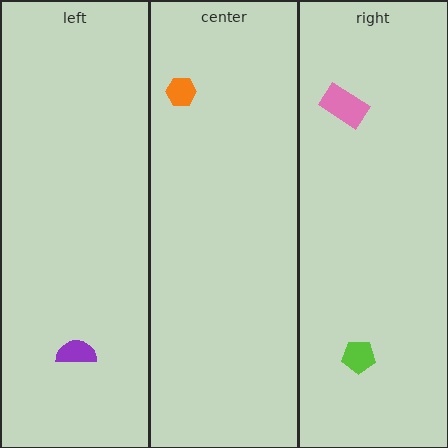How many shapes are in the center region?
1.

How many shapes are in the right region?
2.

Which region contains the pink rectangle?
The right region.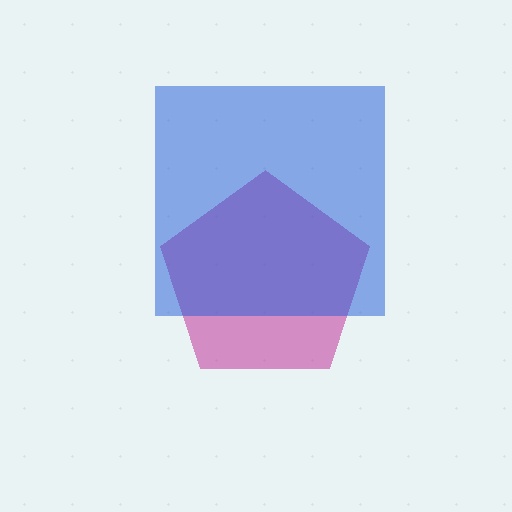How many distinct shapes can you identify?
There are 2 distinct shapes: a magenta pentagon, a blue square.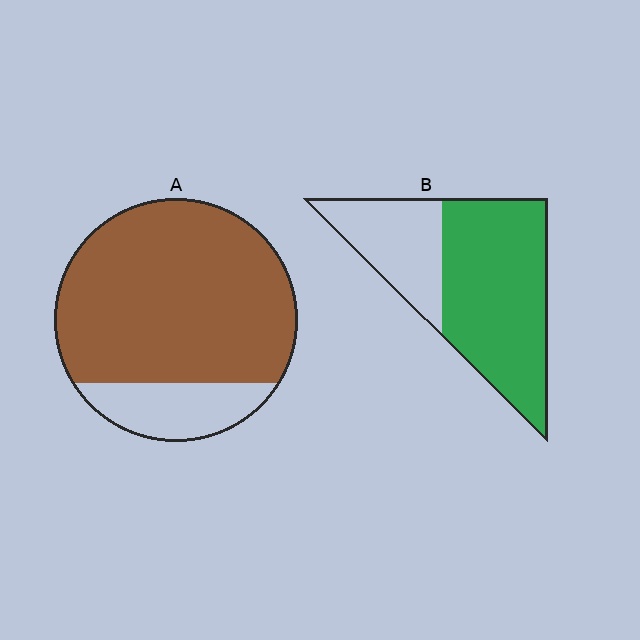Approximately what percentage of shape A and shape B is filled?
A is approximately 80% and B is approximately 70%.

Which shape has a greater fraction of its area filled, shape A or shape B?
Shape A.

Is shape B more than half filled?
Yes.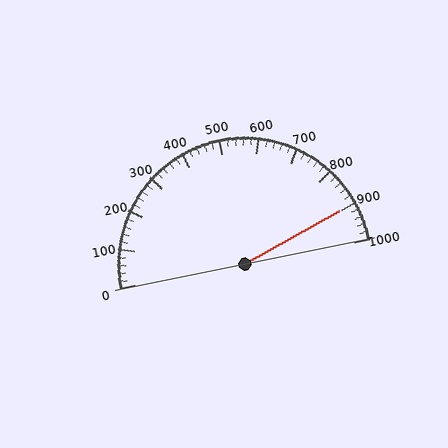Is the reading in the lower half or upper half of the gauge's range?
The reading is in the upper half of the range (0 to 1000).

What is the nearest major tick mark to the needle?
The nearest major tick mark is 900.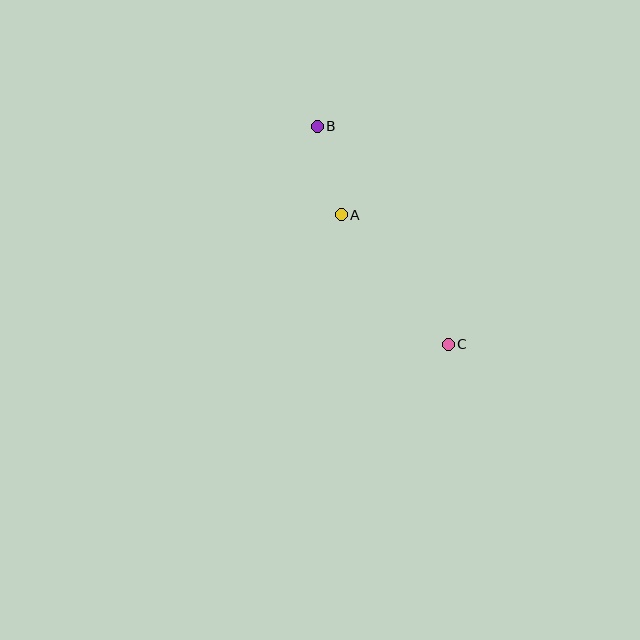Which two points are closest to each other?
Points A and B are closest to each other.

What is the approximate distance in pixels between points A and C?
The distance between A and C is approximately 168 pixels.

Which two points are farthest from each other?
Points B and C are farthest from each other.